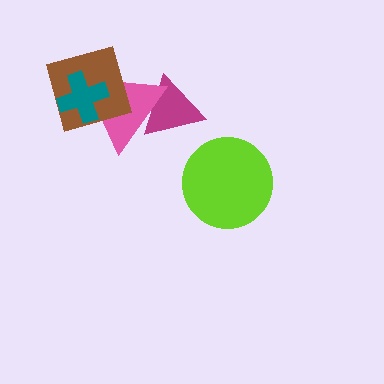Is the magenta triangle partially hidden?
Yes, it is partially covered by another shape.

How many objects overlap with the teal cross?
2 objects overlap with the teal cross.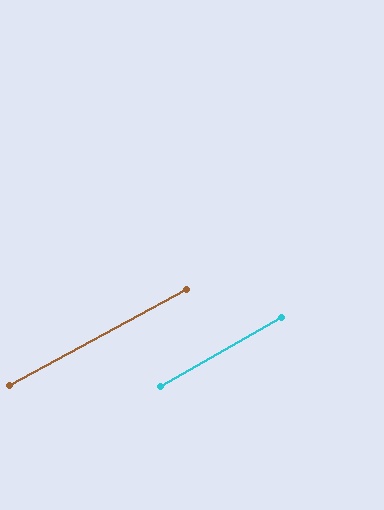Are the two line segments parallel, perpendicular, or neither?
Parallel — their directions differ by only 1.2°.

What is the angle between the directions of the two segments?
Approximately 1 degree.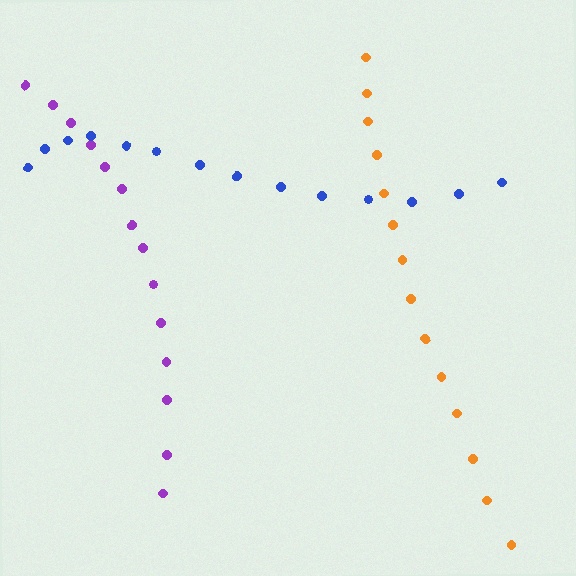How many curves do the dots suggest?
There are 3 distinct paths.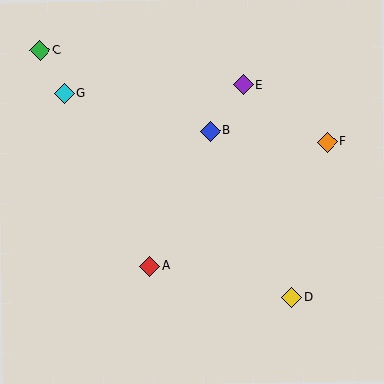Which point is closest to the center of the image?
Point B at (210, 131) is closest to the center.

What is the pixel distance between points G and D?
The distance between G and D is 306 pixels.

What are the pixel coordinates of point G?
Point G is at (65, 93).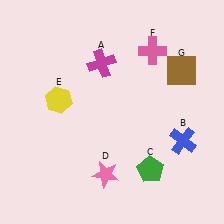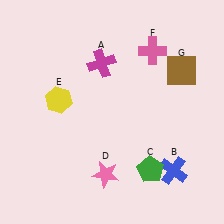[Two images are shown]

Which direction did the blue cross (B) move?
The blue cross (B) moved down.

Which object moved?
The blue cross (B) moved down.